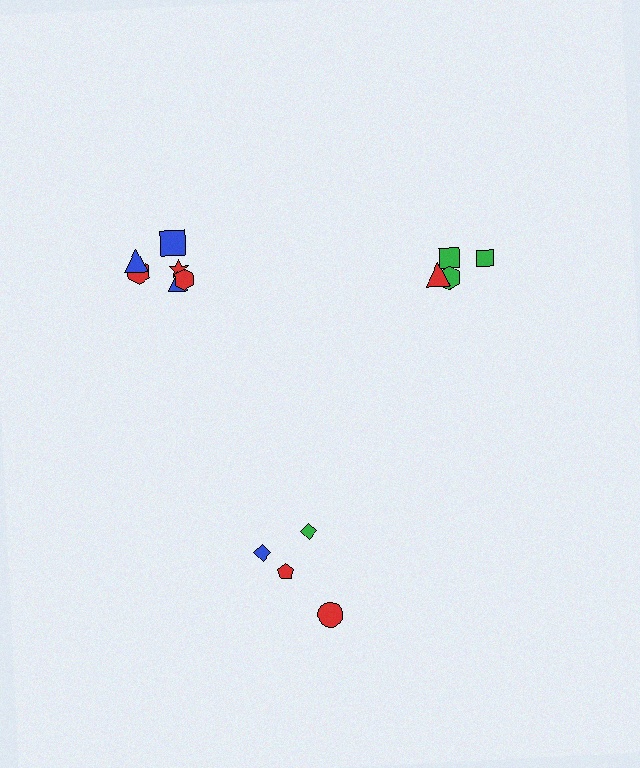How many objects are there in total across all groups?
There are 14 objects.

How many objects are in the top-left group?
There are 6 objects.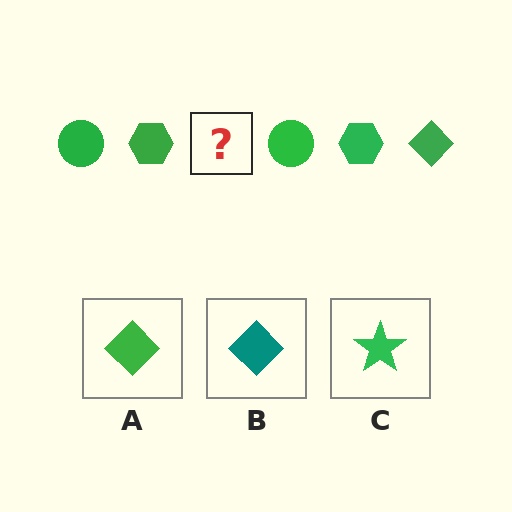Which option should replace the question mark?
Option A.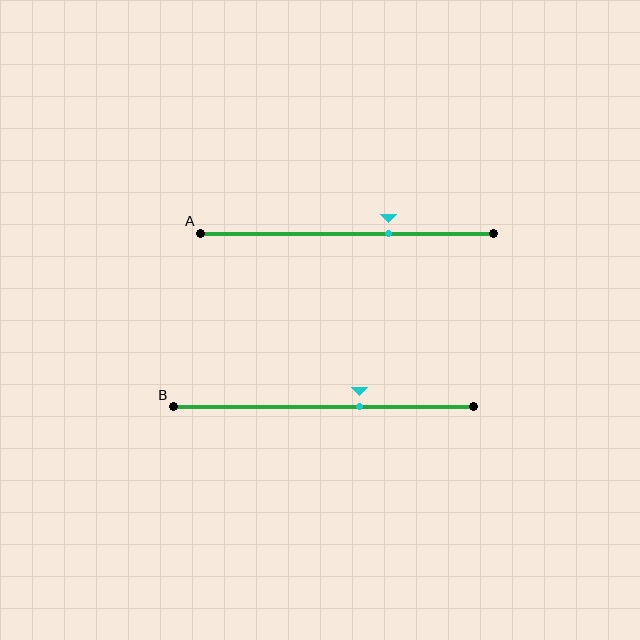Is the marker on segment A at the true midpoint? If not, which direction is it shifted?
No, the marker on segment A is shifted to the right by about 14% of the segment length.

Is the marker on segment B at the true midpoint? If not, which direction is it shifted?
No, the marker on segment B is shifted to the right by about 12% of the segment length.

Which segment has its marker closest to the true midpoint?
Segment B has its marker closest to the true midpoint.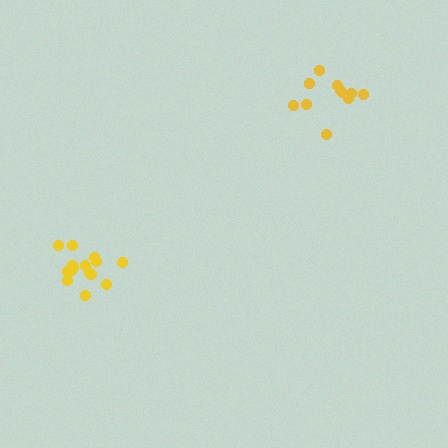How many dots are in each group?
Group 1: 11 dots, Group 2: 15 dots (26 total).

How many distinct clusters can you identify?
There are 2 distinct clusters.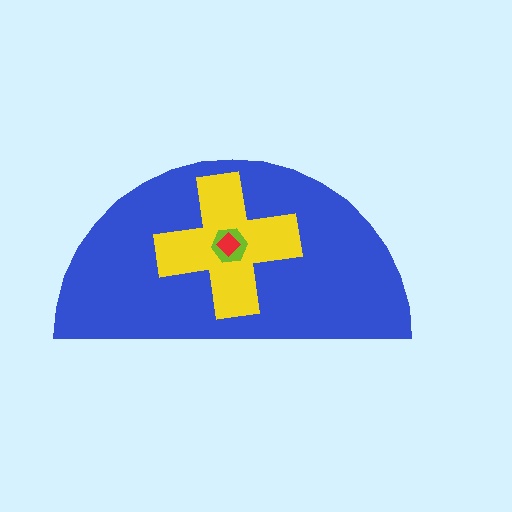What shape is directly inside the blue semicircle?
The yellow cross.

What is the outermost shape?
The blue semicircle.